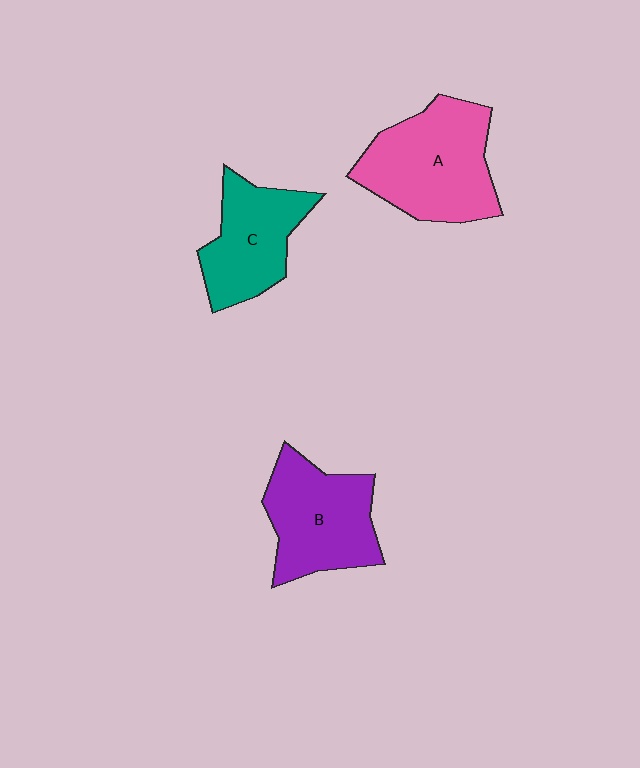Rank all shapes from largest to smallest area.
From largest to smallest: A (pink), B (purple), C (teal).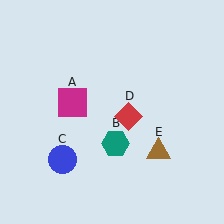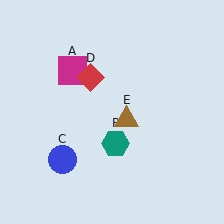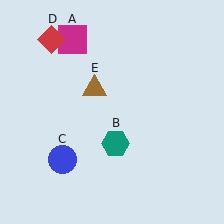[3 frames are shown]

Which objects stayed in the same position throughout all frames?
Teal hexagon (object B) and blue circle (object C) remained stationary.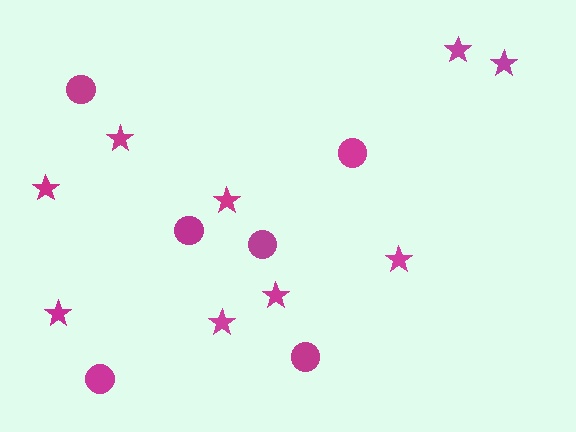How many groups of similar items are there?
There are 2 groups: one group of stars (9) and one group of circles (6).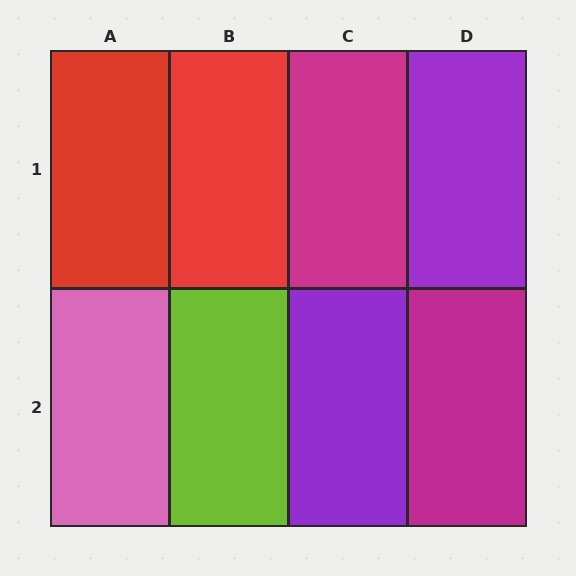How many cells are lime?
1 cell is lime.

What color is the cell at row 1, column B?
Red.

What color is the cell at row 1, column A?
Red.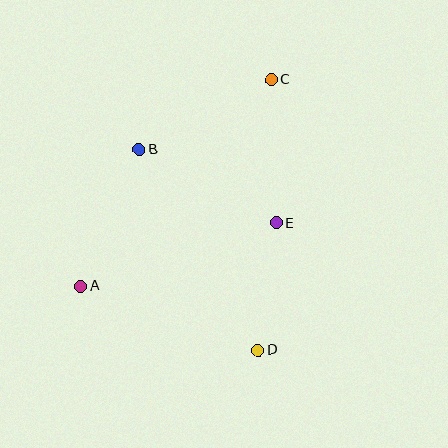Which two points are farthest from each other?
Points A and C are farthest from each other.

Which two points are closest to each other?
Points D and E are closest to each other.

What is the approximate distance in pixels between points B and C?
The distance between B and C is approximately 150 pixels.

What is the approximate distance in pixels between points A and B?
The distance between A and B is approximately 149 pixels.